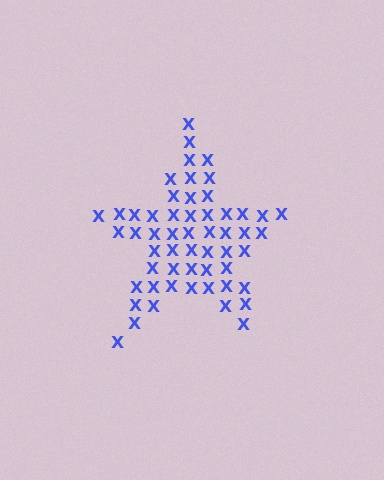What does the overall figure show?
The overall figure shows a star.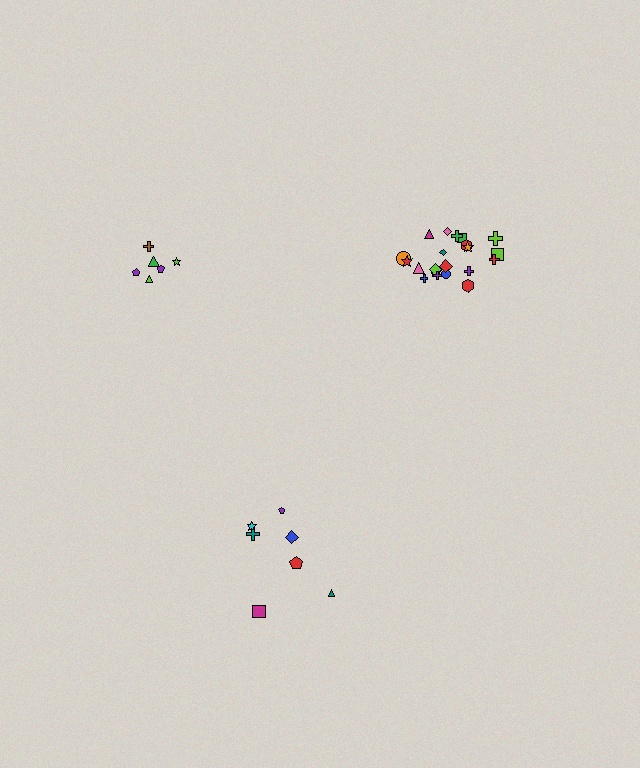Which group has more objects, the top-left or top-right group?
The top-right group.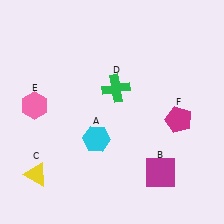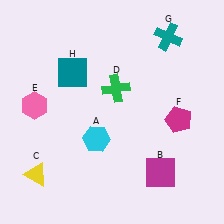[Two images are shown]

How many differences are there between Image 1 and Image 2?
There are 2 differences between the two images.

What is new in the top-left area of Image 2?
A teal square (H) was added in the top-left area of Image 2.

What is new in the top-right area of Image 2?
A teal cross (G) was added in the top-right area of Image 2.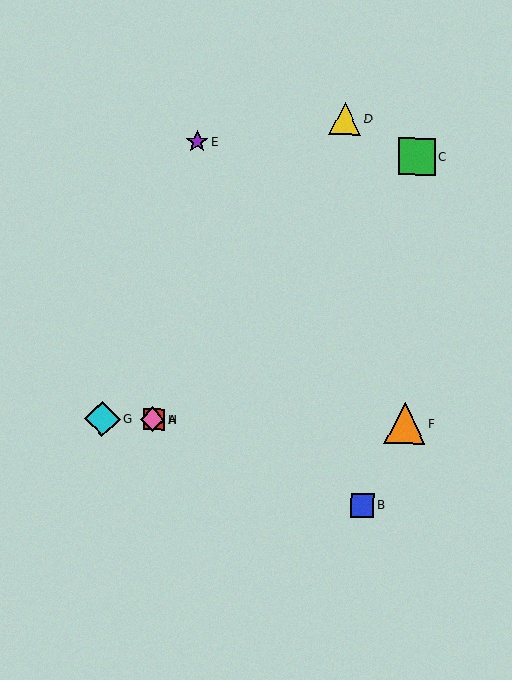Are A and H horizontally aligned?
Yes, both are at y≈419.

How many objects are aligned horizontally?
4 objects (A, F, G, H) are aligned horizontally.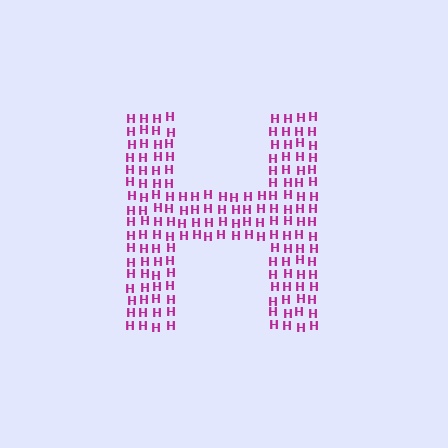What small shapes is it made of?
It is made of small letter H's.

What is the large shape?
The large shape is the letter H.